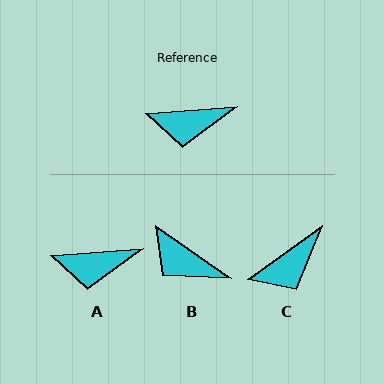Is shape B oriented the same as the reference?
No, it is off by about 40 degrees.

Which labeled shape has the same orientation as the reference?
A.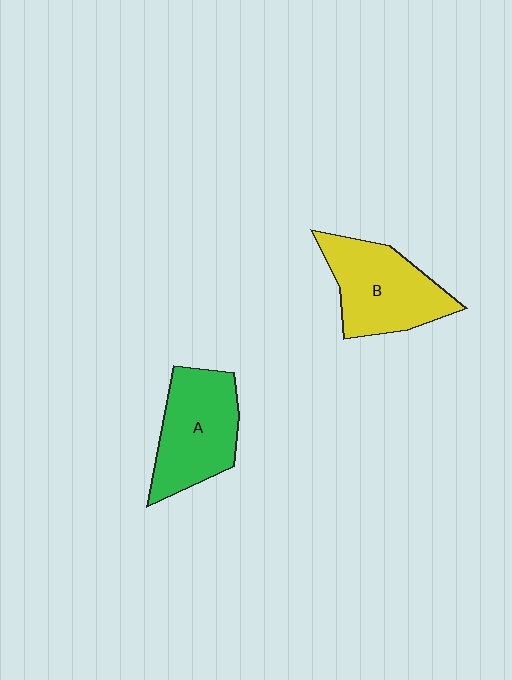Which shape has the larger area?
Shape B (yellow).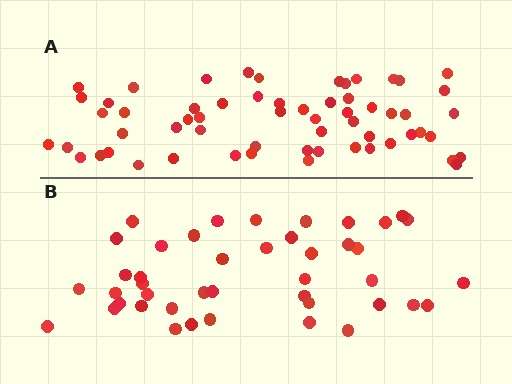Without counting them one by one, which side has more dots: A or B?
Region A (the top region) has more dots.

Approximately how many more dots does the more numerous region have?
Region A has approximately 15 more dots than region B.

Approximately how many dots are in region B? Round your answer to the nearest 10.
About 40 dots. (The exact count is 43, which rounds to 40.)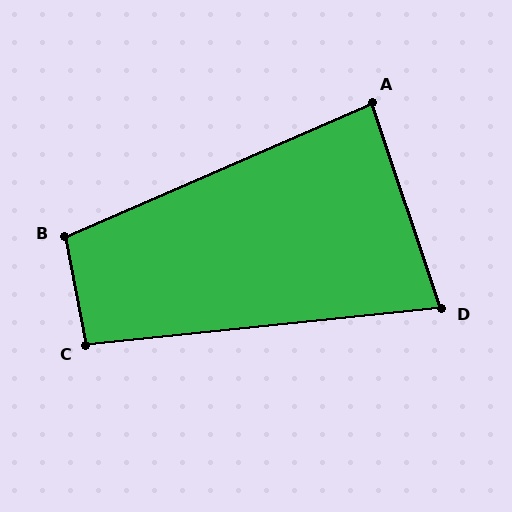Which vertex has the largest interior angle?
B, at approximately 103 degrees.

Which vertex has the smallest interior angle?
D, at approximately 77 degrees.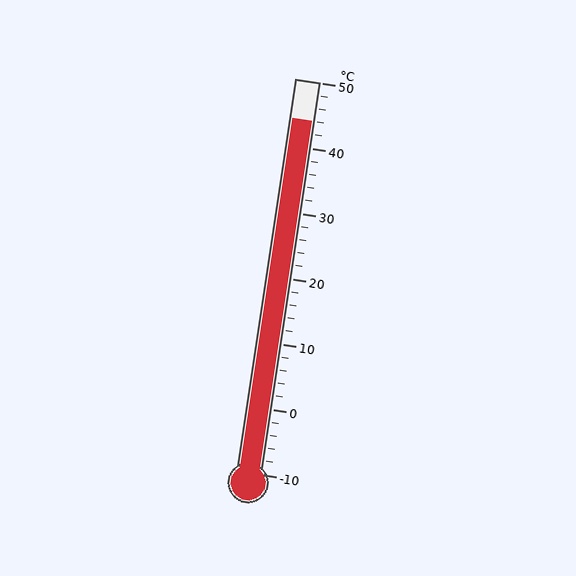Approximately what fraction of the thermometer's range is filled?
The thermometer is filled to approximately 90% of its range.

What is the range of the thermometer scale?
The thermometer scale ranges from -10°C to 50°C.